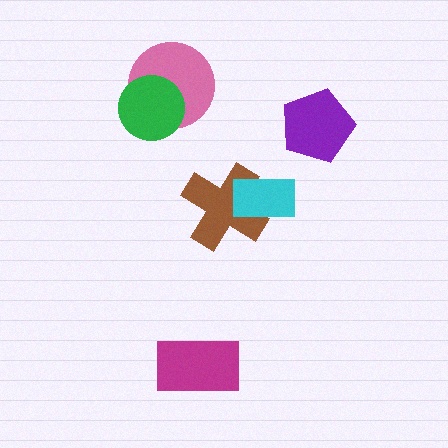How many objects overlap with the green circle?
1 object overlaps with the green circle.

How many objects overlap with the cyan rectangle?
1 object overlaps with the cyan rectangle.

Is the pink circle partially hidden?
Yes, it is partially covered by another shape.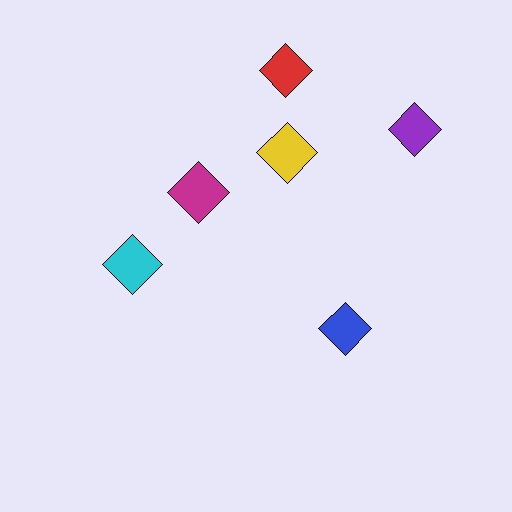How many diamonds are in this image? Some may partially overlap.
There are 6 diamonds.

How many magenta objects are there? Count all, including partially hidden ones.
There is 1 magenta object.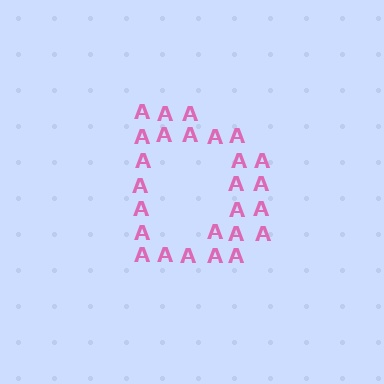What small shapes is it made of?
It is made of small letter A's.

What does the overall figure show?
The overall figure shows the letter D.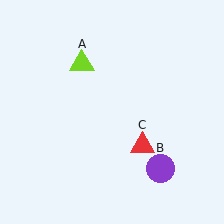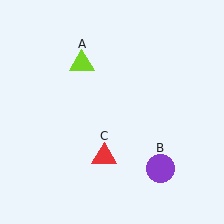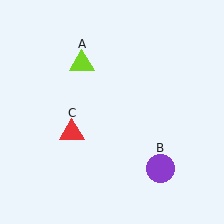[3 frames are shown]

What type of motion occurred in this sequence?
The red triangle (object C) rotated clockwise around the center of the scene.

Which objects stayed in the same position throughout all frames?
Lime triangle (object A) and purple circle (object B) remained stationary.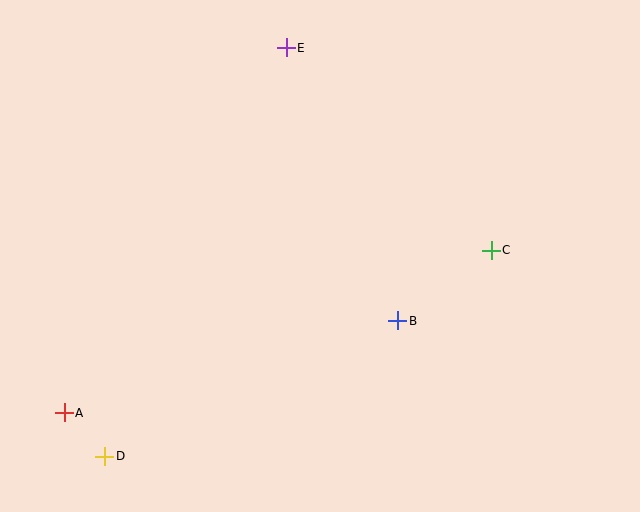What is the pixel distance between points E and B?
The distance between E and B is 295 pixels.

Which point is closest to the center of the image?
Point B at (398, 321) is closest to the center.